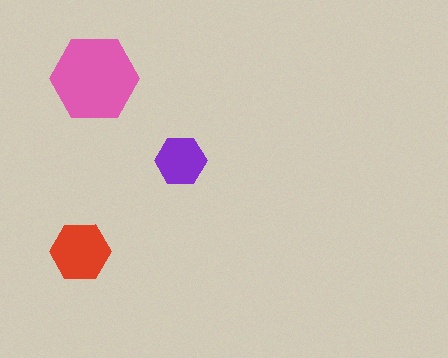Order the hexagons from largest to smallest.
the pink one, the red one, the purple one.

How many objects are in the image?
There are 3 objects in the image.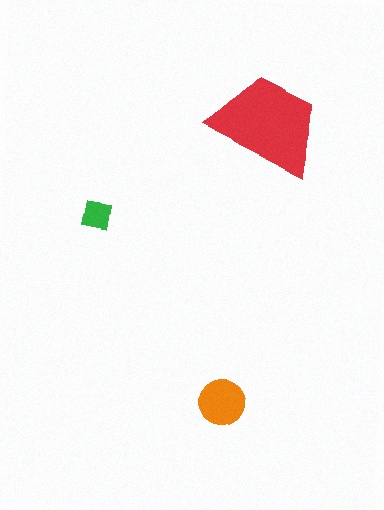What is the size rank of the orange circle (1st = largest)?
2nd.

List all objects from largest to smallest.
The red trapezoid, the orange circle, the green square.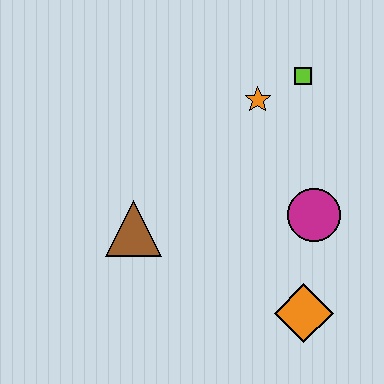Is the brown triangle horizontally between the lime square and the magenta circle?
No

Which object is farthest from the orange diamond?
The lime square is farthest from the orange diamond.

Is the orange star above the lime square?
No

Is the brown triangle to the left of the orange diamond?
Yes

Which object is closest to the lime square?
The orange star is closest to the lime square.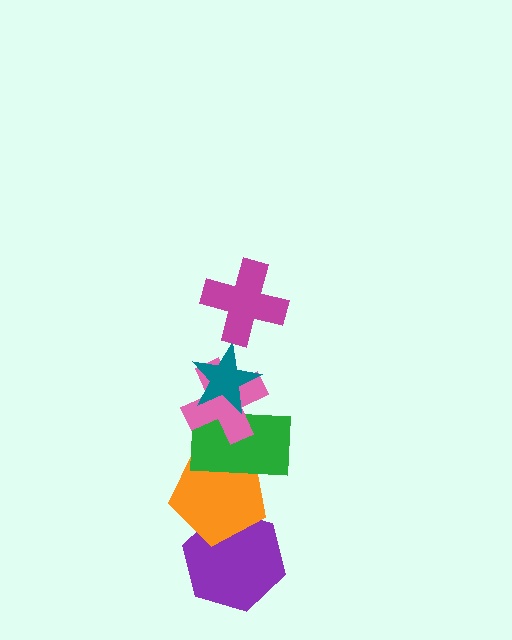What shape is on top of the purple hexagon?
The orange pentagon is on top of the purple hexagon.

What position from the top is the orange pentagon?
The orange pentagon is 5th from the top.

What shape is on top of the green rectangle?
The pink cross is on top of the green rectangle.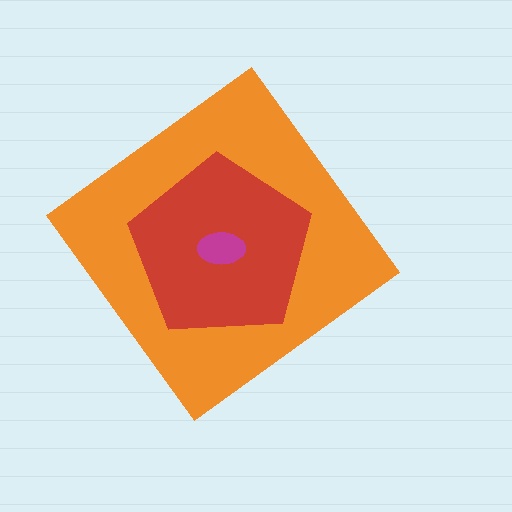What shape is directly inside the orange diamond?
The red pentagon.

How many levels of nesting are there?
3.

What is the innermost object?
The magenta ellipse.